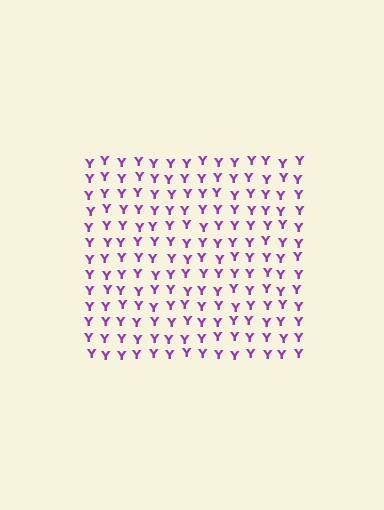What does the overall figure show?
The overall figure shows a square.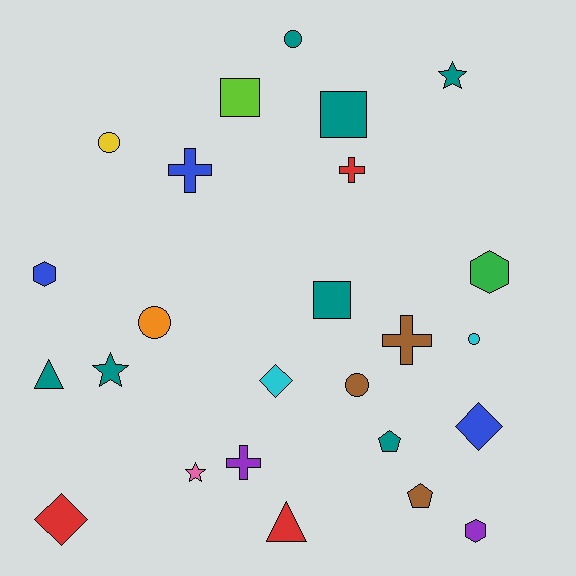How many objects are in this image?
There are 25 objects.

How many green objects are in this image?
There is 1 green object.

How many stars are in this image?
There are 3 stars.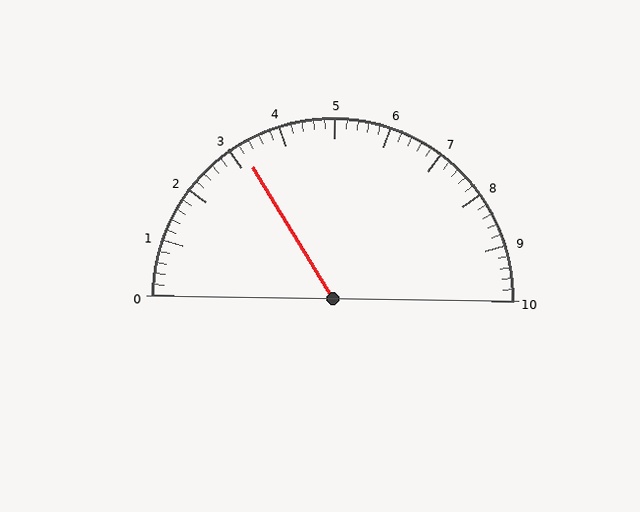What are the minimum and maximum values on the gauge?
The gauge ranges from 0 to 10.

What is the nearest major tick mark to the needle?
The nearest major tick mark is 3.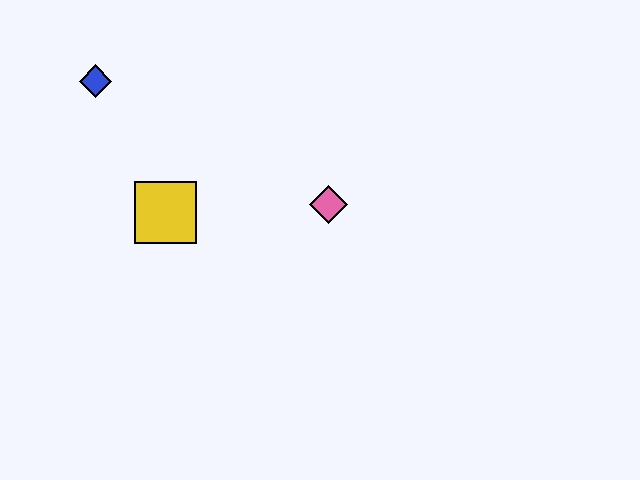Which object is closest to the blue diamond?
The yellow square is closest to the blue diamond.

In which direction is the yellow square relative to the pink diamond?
The yellow square is to the left of the pink diamond.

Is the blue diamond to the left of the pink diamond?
Yes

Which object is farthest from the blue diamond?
The pink diamond is farthest from the blue diamond.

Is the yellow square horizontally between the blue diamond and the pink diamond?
Yes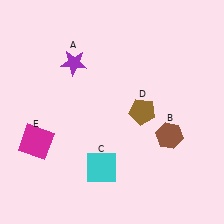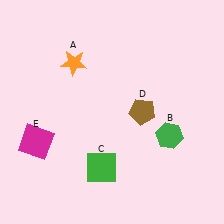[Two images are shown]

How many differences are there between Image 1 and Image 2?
There are 3 differences between the two images.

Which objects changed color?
A changed from purple to orange. B changed from brown to green. C changed from cyan to green.